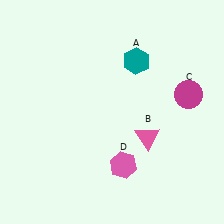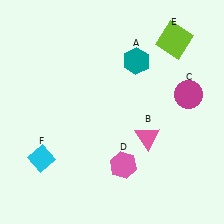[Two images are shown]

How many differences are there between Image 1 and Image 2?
There are 2 differences between the two images.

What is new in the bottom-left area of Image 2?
A cyan diamond (F) was added in the bottom-left area of Image 2.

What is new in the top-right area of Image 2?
A lime square (E) was added in the top-right area of Image 2.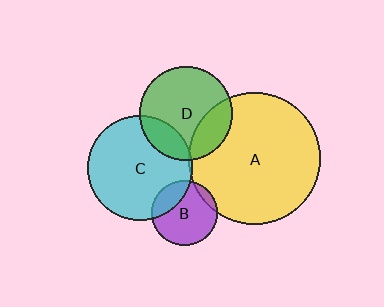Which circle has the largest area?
Circle A (yellow).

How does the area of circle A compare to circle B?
Approximately 4.1 times.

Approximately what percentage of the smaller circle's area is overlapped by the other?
Approximately 20%.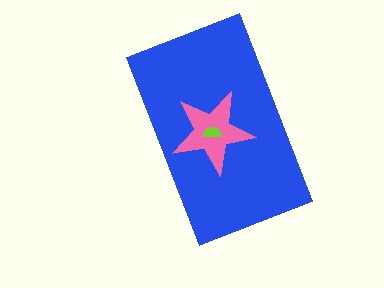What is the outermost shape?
The blue rectangle.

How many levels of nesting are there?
3.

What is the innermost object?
The lime semicircle.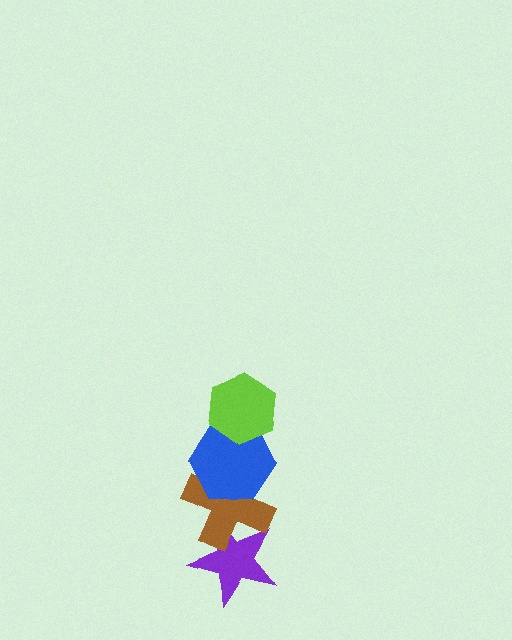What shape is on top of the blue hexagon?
The lime hexagon is on top of the blue hexagon.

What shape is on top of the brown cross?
The blue hexagon is on top of the brown cross.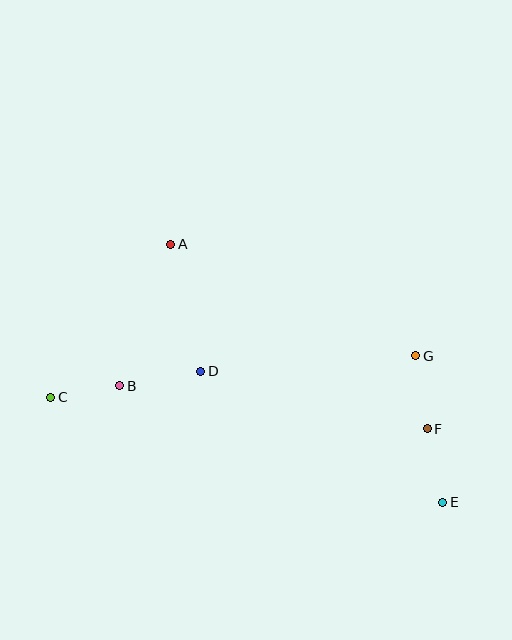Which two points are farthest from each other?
Points C and E are farthest from each other.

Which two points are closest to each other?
Points B and C are closest to each other.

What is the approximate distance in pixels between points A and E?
The distance between A and E is approximately 375 pixels.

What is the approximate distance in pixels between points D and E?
The distance between D and E is approximately 276 pixels.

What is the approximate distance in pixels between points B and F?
The distance between B and F is approximately 311 pixels.